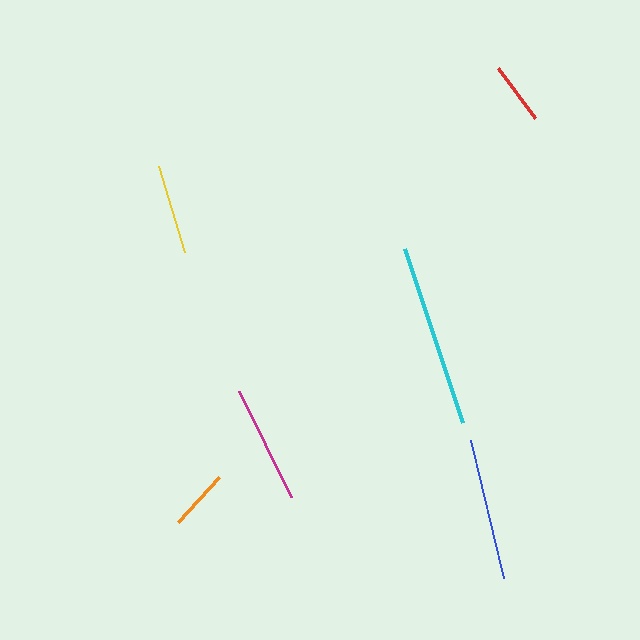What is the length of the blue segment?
The blue segment is approximately 142 pixels long.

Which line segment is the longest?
The cyan line is the longest at approximately 184 pixels.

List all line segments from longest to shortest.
From longest to shortest: cyan, blue, magenta, yellow, red, orange.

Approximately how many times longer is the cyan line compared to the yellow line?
The cyan line is approximately 2.1 times the length of the yellow line.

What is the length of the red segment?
The red segment is approximately 62 pixels long.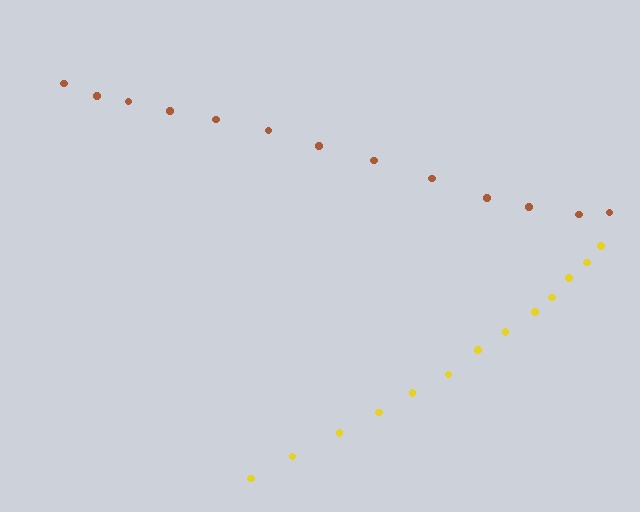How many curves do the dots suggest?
There are 2 distinct paths.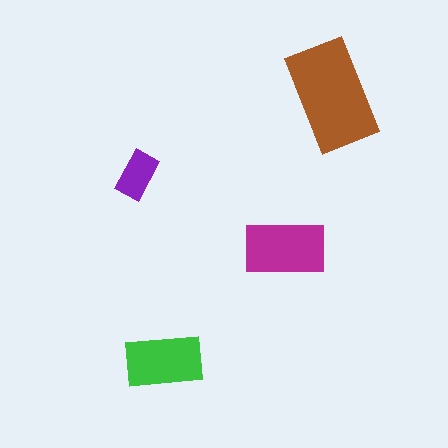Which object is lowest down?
The green rectangle is bottommost.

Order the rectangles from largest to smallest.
the brown one, the magenta one, the green one, the purple one.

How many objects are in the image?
There are 4 objects in the image.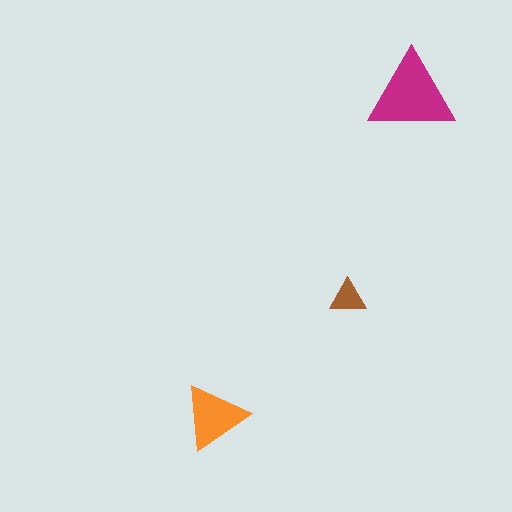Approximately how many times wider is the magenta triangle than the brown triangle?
About 2.5 times wider.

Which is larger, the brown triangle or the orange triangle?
The orange one.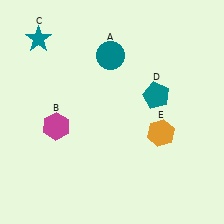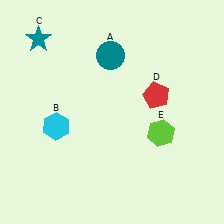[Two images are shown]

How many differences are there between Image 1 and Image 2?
There are 3 differences between the two images.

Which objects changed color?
B changed from magenta to cyan. D changed from teal to red. E changed from orange to lime.